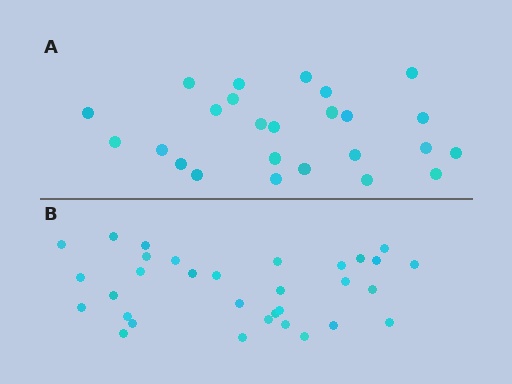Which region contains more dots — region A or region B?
Region B (the bottom region) has more dots.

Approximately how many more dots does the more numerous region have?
Region B has roughly 8 or so more dots than region A.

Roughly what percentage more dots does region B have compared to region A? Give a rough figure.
About 30% more.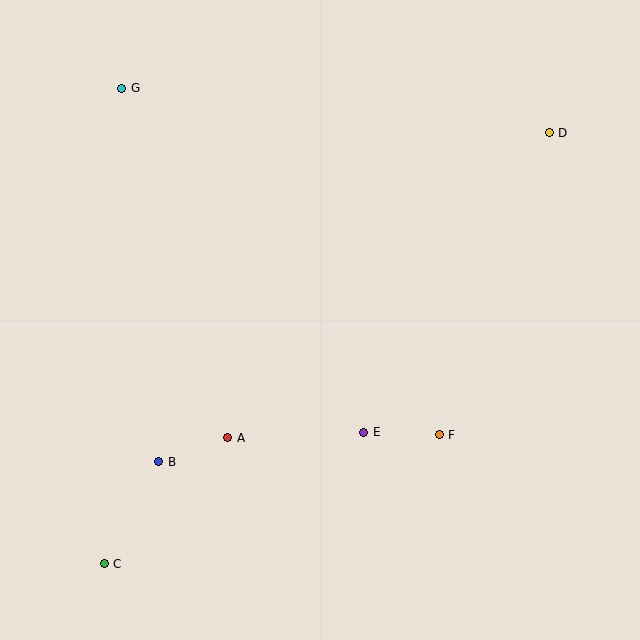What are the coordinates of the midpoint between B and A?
The midpoint between B and A is at (193, 450).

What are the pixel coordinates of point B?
Point B is at (159, 462).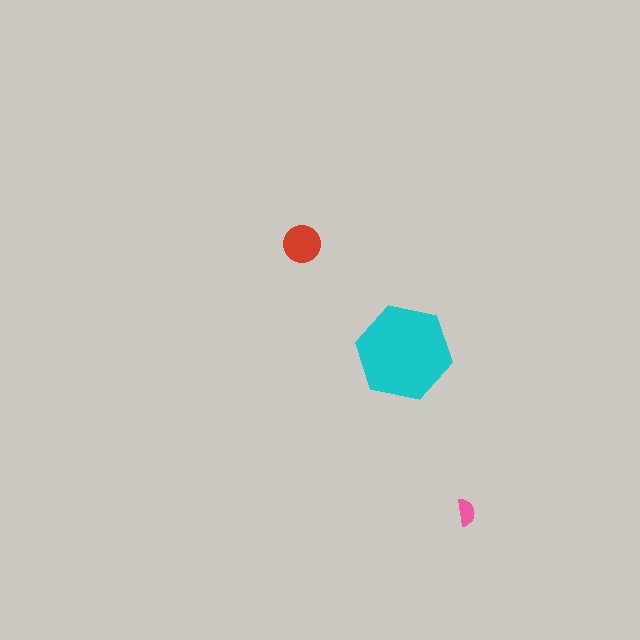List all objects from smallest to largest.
The pink semicircle, the red circle, the cyan hexagon.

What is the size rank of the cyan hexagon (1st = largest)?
1st.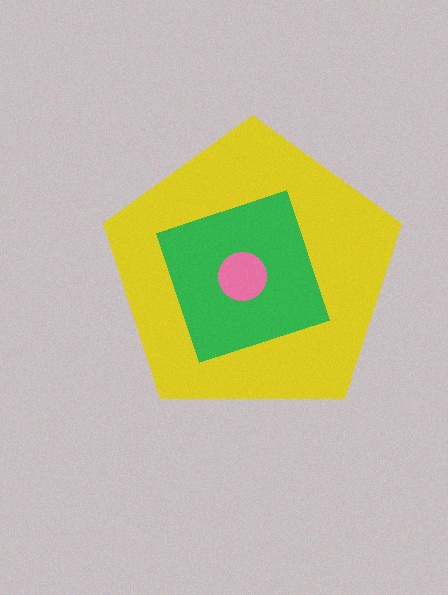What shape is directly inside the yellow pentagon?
The green diamond.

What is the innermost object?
The pink circle.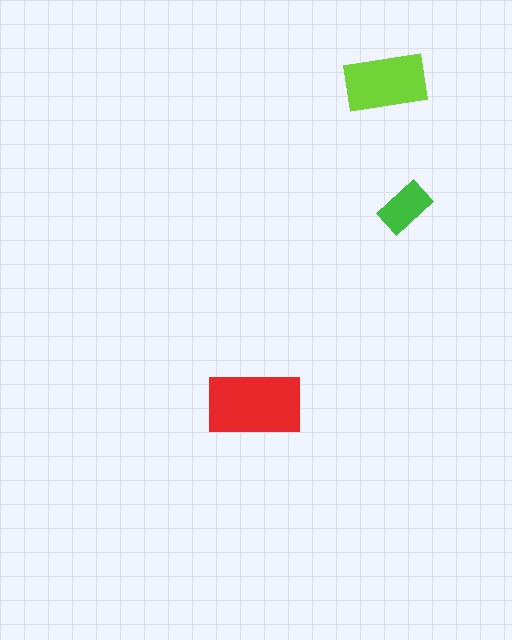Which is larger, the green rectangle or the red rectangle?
The red one.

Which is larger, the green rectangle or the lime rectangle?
The lime one.